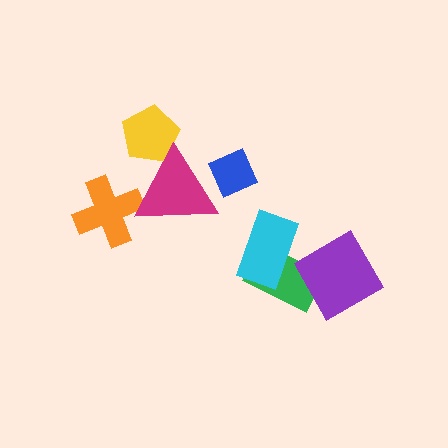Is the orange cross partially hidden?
Yes, it is partially covered by another shape.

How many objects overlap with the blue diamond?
1 object overlaps with the blue diamond.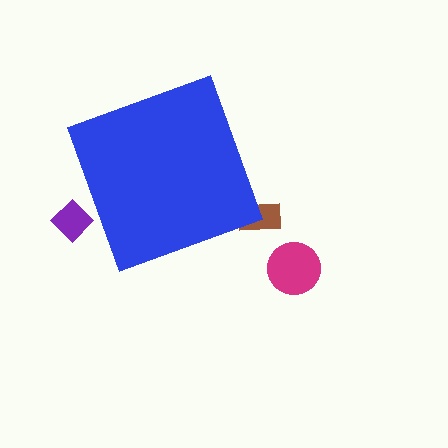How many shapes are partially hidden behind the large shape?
2 shapes are partially hidden.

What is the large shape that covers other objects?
A blue diamond.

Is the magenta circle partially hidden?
No, the magenta circle is fully visible.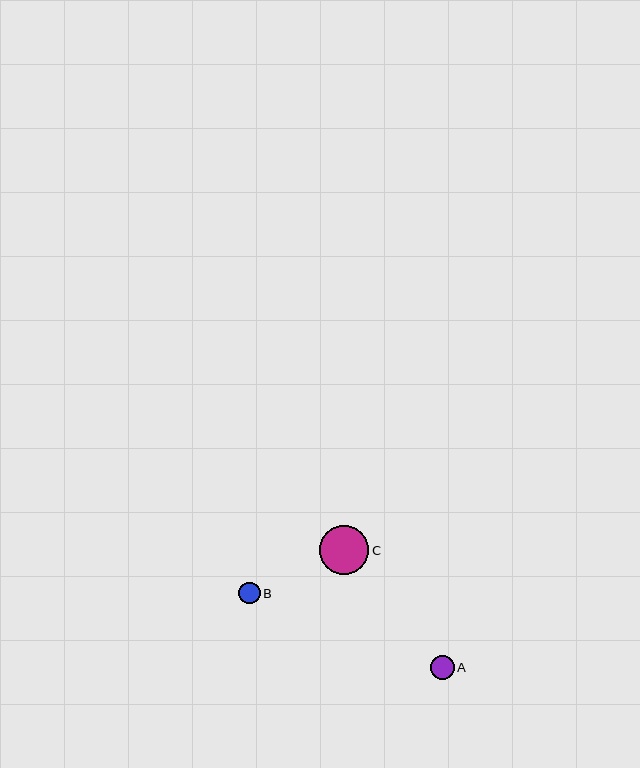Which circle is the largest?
Circle C is the largest with a size of approximately 49 pixels.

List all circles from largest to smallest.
From largest to smallest: C, A, B.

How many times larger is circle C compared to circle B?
Circle C is approximately 2.3 times the size of circle B.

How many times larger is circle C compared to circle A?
Circle C is approximately 2.0 times the size of circle A.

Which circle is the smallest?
Circle B is the smallest with a size of approximately 22 pixels.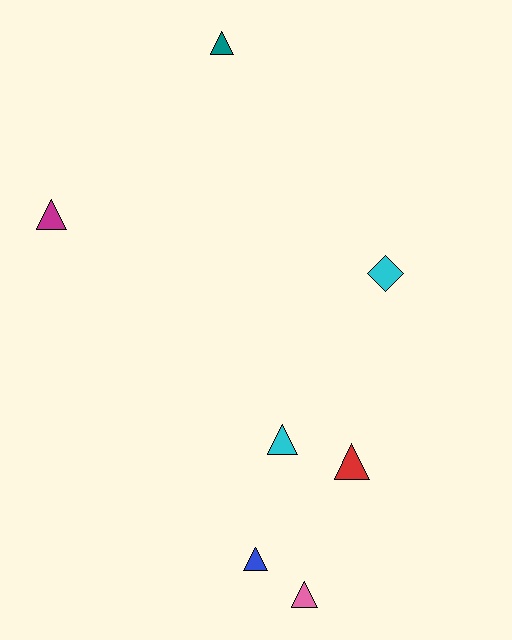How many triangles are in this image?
There are 6 triangles.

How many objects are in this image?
There are 7 objects.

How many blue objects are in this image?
There is 1 blue object.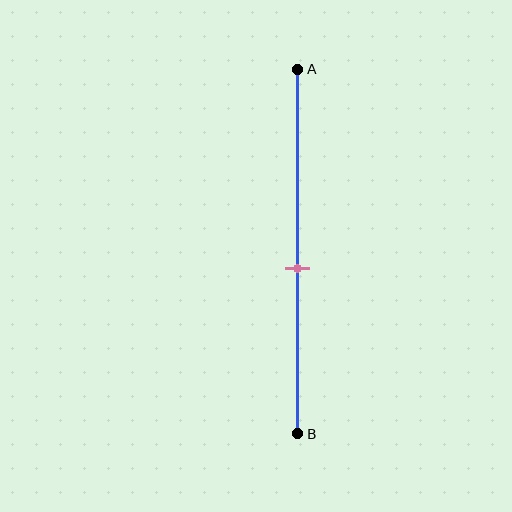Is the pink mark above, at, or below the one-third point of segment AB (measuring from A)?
The pink mark is below the one-third point of segment AB.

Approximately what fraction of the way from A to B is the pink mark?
The pink mark is approximately 55% of the way from A to B.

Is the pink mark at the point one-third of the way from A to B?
No, the mark is at about 55% from A, not at the 33% one-third point.